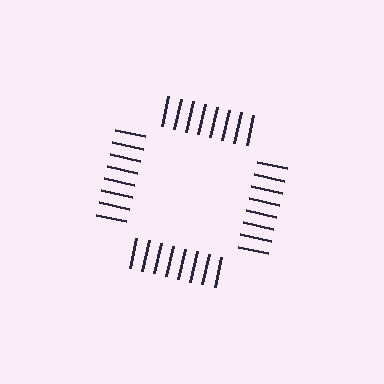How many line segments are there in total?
32 — 8 along each of the 4 edges.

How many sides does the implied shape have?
4 sides — the line-ends trace a square.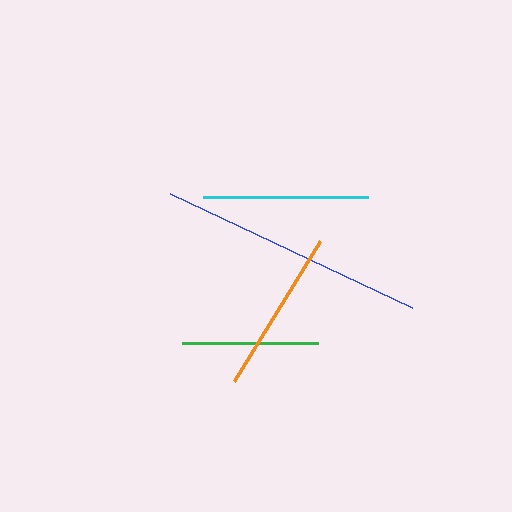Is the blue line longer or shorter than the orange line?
The blue line is longer than the orange line.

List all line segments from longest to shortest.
From longest to shortest: blue, cyan, orange, green.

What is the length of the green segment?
The green segment is approximately 136 pixels long.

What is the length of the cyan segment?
The cyan segment is approximately 165 pixels long.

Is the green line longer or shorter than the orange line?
The orange line is longer than the green line.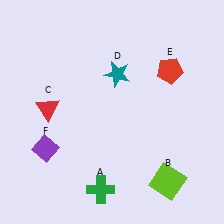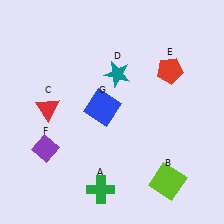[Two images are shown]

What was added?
A blue square (G) was added in Image 2.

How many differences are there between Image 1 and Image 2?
There is 1 difference between the two images.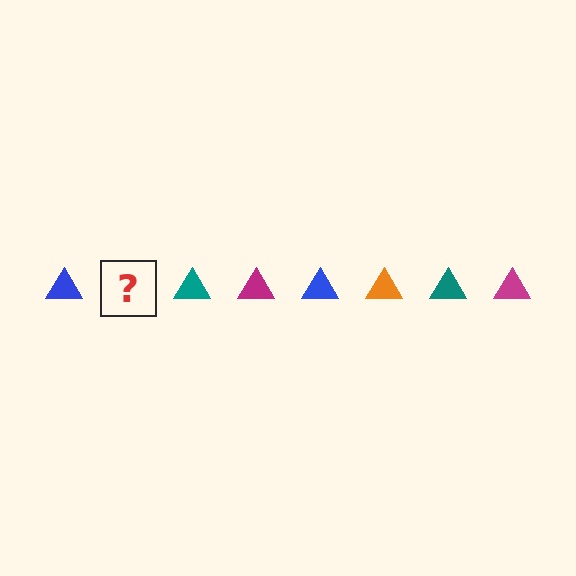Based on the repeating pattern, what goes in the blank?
The blank should be an orange triangle.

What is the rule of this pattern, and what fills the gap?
The rule is that the pattern cycles through blue, orange, teal, magenta triangles. The gap should be filled with an orange triangle.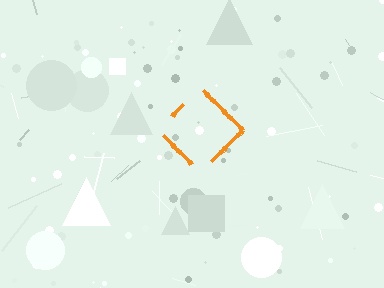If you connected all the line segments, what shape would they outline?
They would outline a diamond.